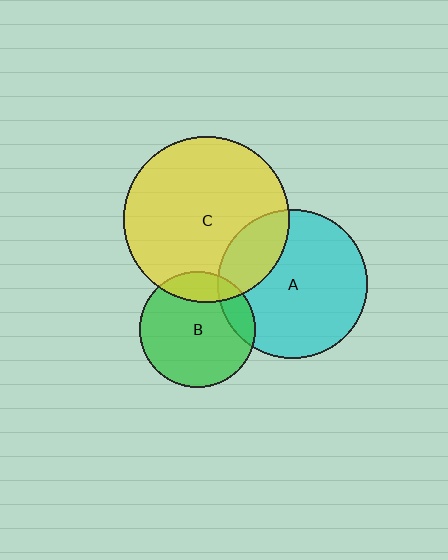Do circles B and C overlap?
Yes.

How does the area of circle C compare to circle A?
Approximately 1.2 times.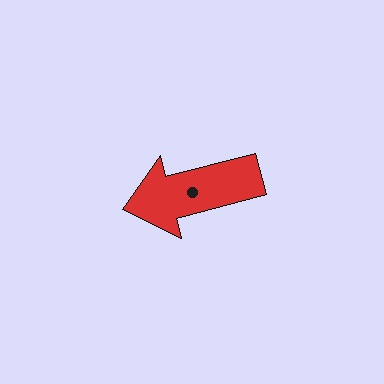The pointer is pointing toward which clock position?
Roughly 9 o'clock.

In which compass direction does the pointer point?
West.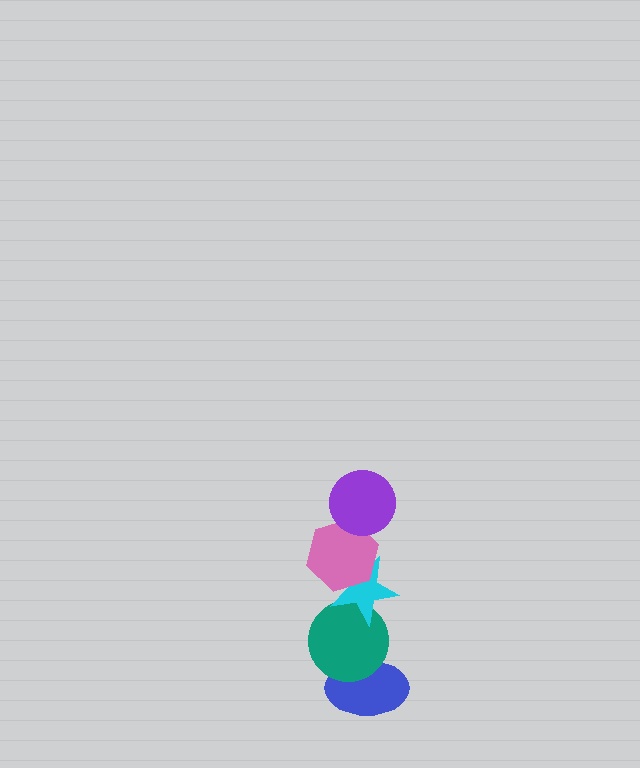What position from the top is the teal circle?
The teal circle is 4th from the top.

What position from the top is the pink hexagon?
The pink hexagon is 2nd from the top.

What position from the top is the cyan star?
The cyan star is 3rd from the top.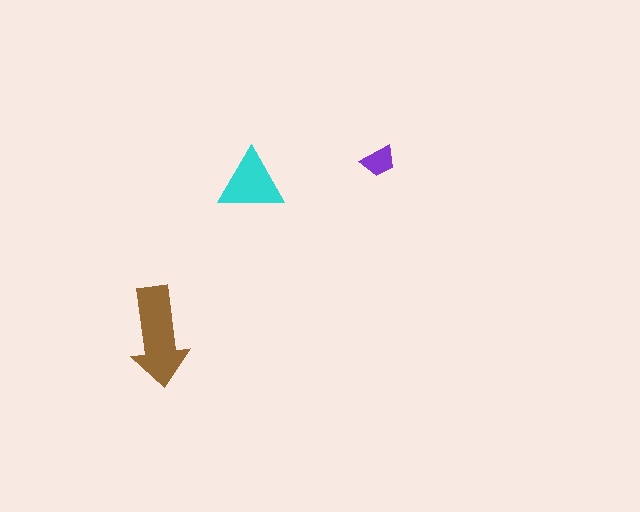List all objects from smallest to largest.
The purple trapezoid, the cyan triangle, the brown arrow.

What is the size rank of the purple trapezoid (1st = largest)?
3rd.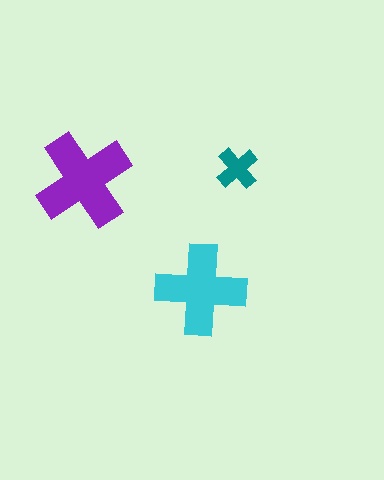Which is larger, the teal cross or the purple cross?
The purple one.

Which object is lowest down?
The cyan cross is bottommost.